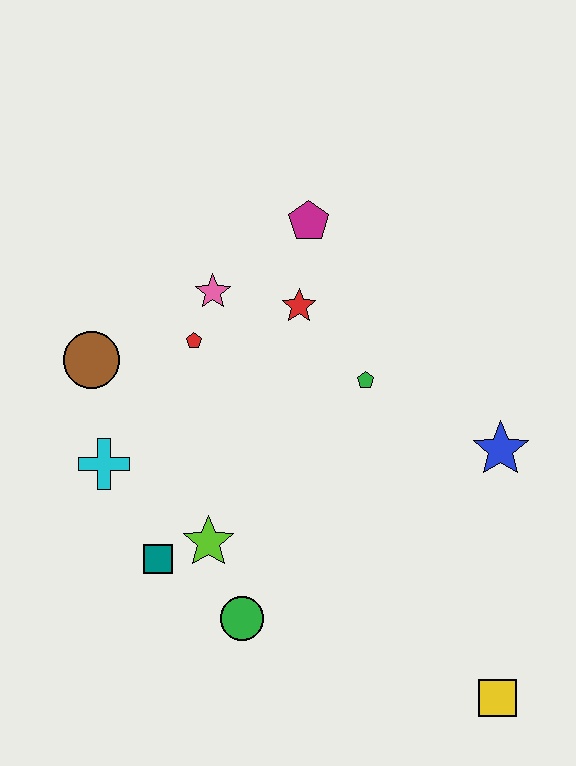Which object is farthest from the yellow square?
The brown circle is farthest from the yellow square.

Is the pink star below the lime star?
No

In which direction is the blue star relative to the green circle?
The blue star is to the right of the green circle.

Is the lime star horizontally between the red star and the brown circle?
Yes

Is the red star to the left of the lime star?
No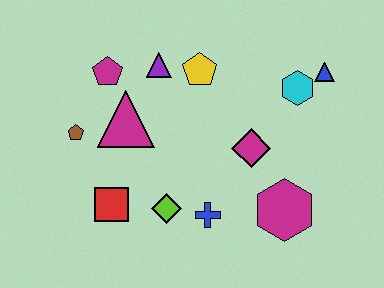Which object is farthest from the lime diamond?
The blue triangle is farthest from the lime diamond.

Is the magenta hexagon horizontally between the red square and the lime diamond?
No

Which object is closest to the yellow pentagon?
The purple triangle is closest to the yellow pentagon.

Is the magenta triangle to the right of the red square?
Yes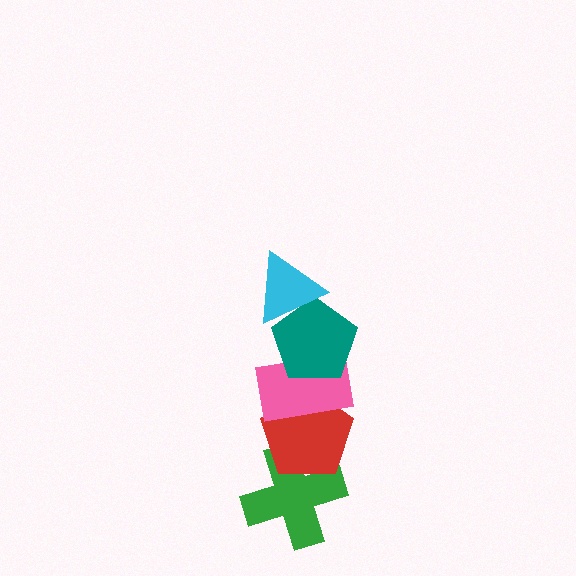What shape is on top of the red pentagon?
The pink rectangle is on top of the red pentagon.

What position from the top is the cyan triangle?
The cyan triangle is 1st from the top.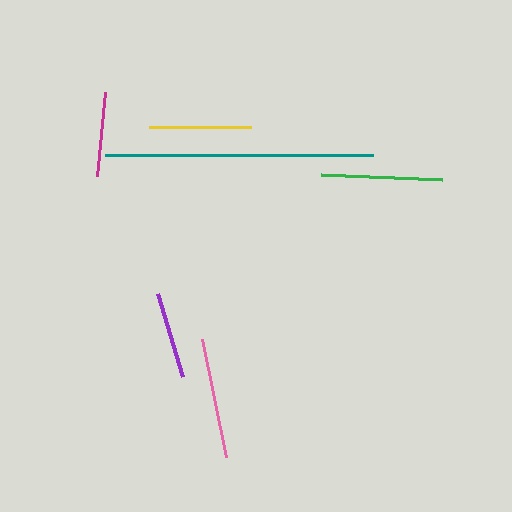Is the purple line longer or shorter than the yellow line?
The yellow line is longer than the purple line.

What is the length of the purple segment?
The purple segment is approximately 87 pixels long.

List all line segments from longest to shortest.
From longest to shortest: teal, green, pink, yellow, purple, magenta.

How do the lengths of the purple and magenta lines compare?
The purple and magenta lines are approximately the same length.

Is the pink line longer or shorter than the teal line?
The teal line is longer than the pink line.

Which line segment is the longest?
The teal line is the longest at approximately 268 pixels.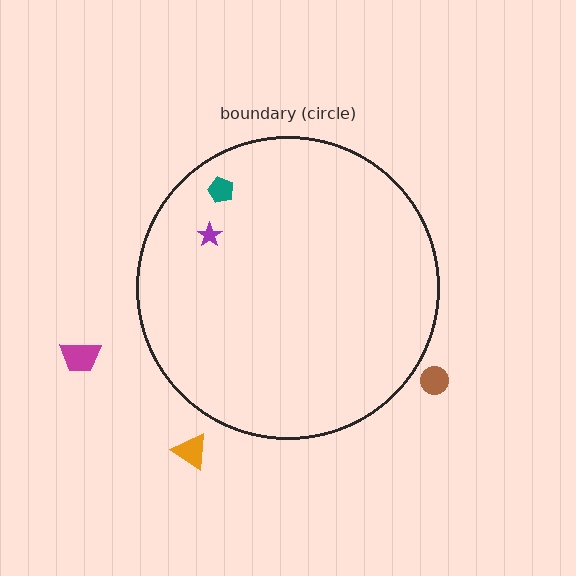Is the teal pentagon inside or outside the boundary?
Inside.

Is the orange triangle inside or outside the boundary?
Outside.